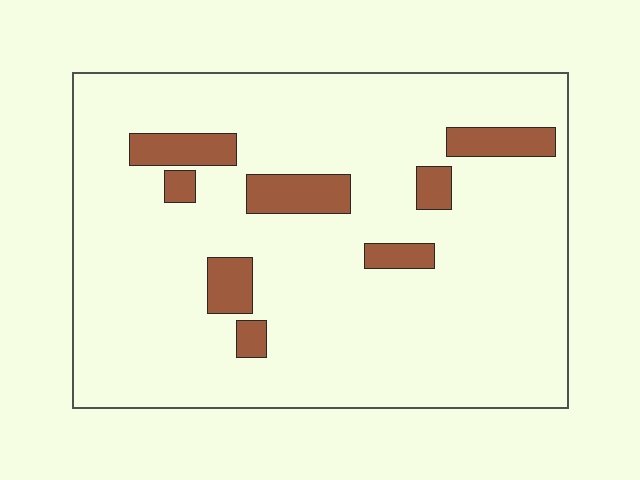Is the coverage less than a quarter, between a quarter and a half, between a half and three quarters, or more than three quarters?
Less than a quarter.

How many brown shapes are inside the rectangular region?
8.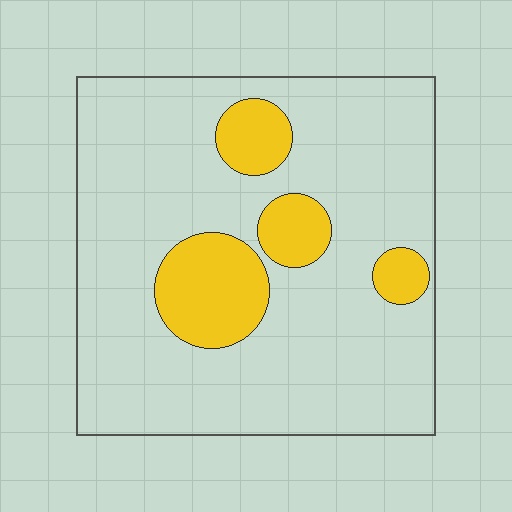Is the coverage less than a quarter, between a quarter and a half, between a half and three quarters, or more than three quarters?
Less than a quarter.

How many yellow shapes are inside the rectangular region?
4.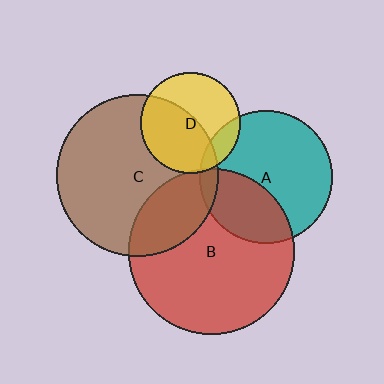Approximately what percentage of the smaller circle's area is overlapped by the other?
Approximately 50%.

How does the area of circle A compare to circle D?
Approximately 1.7 times.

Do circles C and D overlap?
Yes.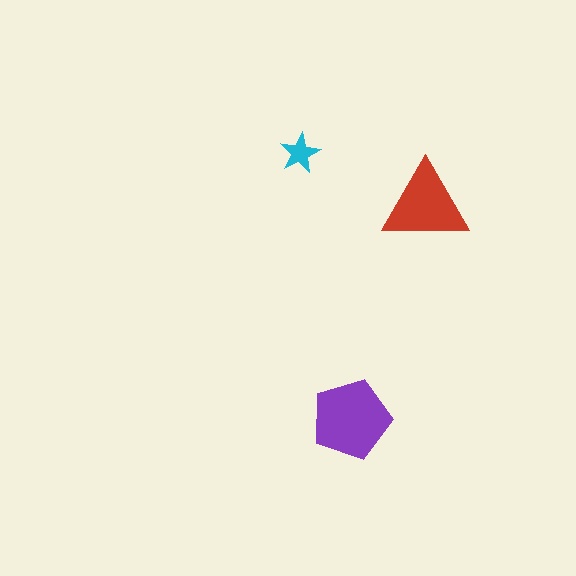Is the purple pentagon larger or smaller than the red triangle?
Larger.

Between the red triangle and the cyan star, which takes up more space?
The red triangle.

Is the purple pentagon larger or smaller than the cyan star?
Larger.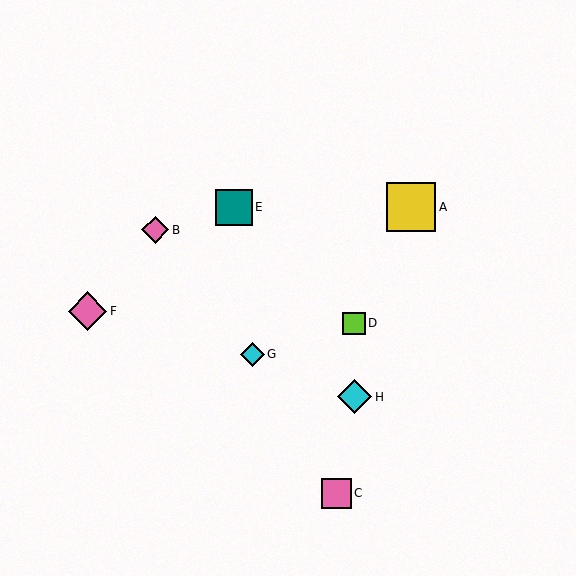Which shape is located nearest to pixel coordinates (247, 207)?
The teal square (labeled E) at (234, 207) is nearest to that location.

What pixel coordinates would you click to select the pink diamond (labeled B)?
Click at (155, 230) to select the pink diamond B.